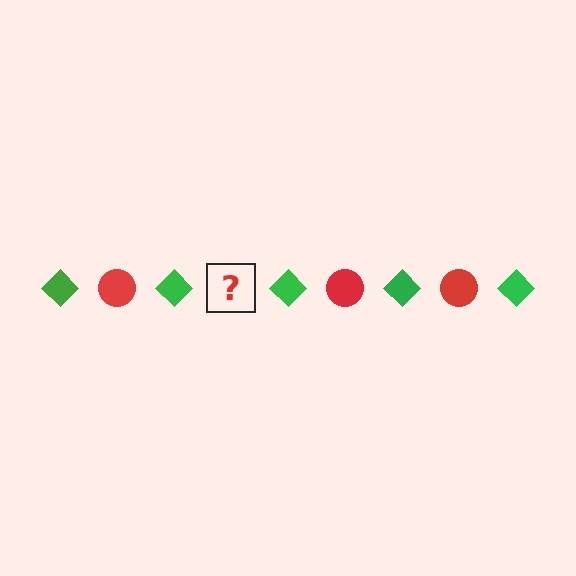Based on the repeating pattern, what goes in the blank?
The blank should be a red circle.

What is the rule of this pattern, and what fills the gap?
The rule is that the pattern alternates between green diamond and red circle. The gap should be filled with a red circle.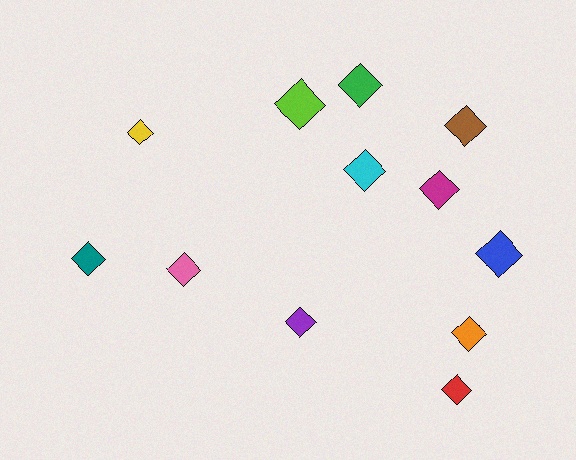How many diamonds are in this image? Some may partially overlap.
There are 12 diamonds.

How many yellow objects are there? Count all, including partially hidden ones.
There is 1 yellow object.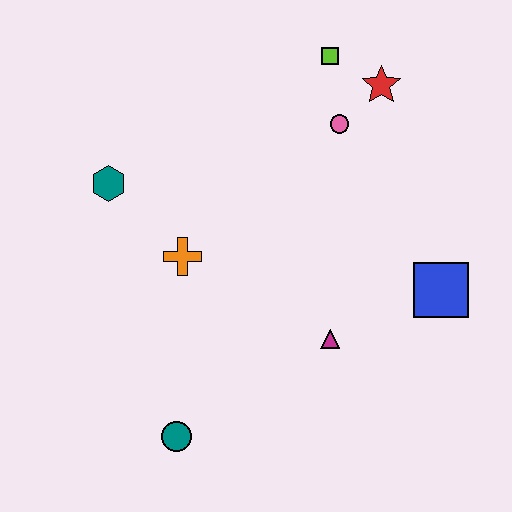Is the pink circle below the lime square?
Yes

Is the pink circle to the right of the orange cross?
Yes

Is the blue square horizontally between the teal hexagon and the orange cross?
No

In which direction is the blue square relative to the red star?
The blue square is below the red star.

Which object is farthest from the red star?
The teal circle is farthest from the red star.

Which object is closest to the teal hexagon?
The orange cross is closest to the teal hexagon.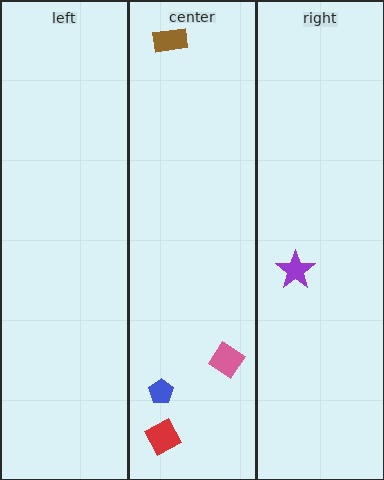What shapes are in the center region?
The pink diamond, the brown rectangle, the red square, the blue pentagon.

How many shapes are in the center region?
4.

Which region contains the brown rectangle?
The center region.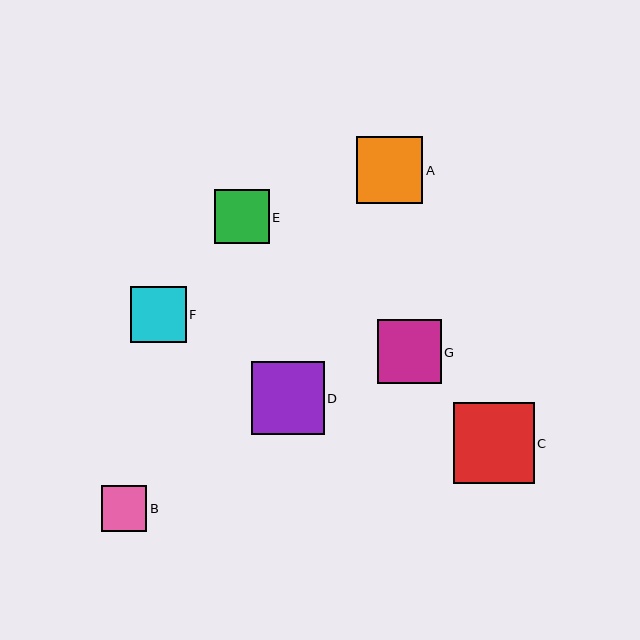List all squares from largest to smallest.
From largest to smallest: C, D, A, G, F, E, B.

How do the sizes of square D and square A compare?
Square D and square A are approximately the same size.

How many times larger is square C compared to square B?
Square C is approximately 1.8 times the size of square B.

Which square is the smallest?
Square B is the smallest with a size of approximately 46 pixels.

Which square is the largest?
Square C is the largest with a size of approximately 81 pixels.